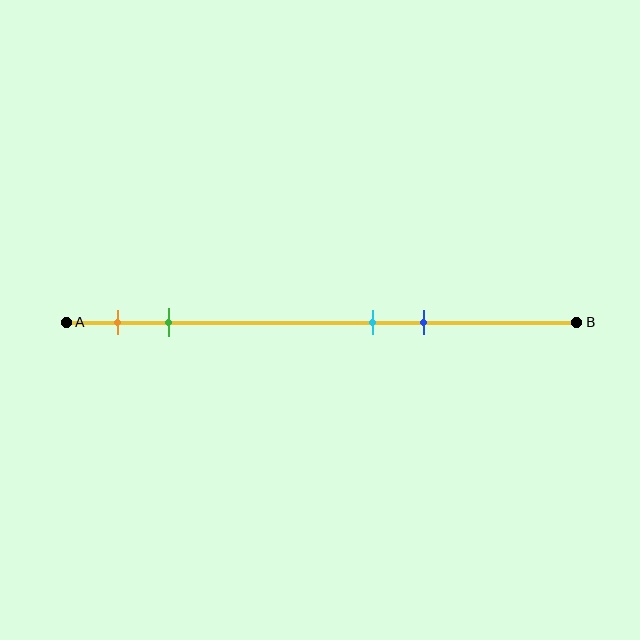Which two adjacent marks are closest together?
The cyan and blue marks are the closest adjacent pair.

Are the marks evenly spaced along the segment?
No, the marks are not evenly spaced.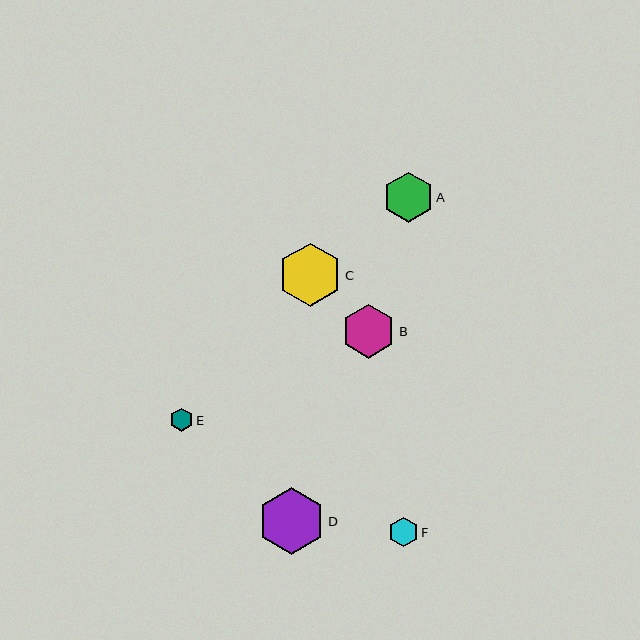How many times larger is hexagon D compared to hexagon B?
Hexagon D is approximately 1.2 times the size of hexagon B.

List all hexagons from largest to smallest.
From largest to smallest: D, C, B, A, F, E.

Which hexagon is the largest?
Hexagon D is the largest with a size of approximately 67 pixels.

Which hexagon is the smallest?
Hexagon E is the smallest with a size of approximately 23 pixels.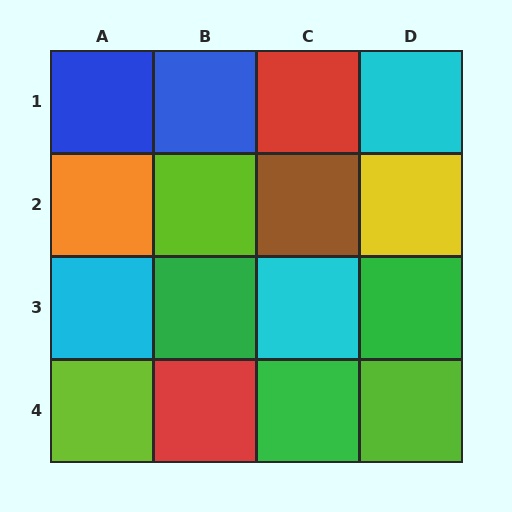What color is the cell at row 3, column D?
Green.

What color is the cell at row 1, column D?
Cyan.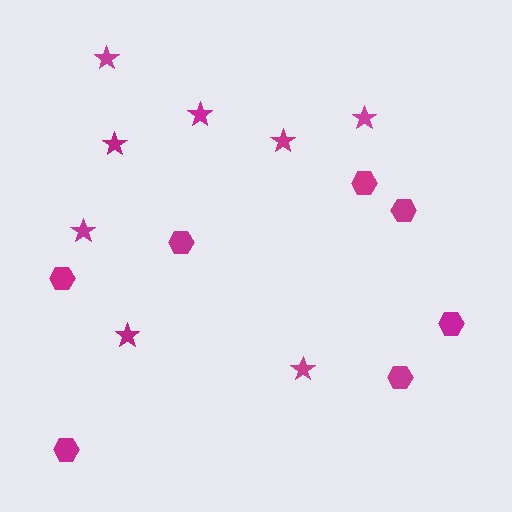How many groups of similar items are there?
There are 2 groups: one group of hexagons (7) and one group of stars (8).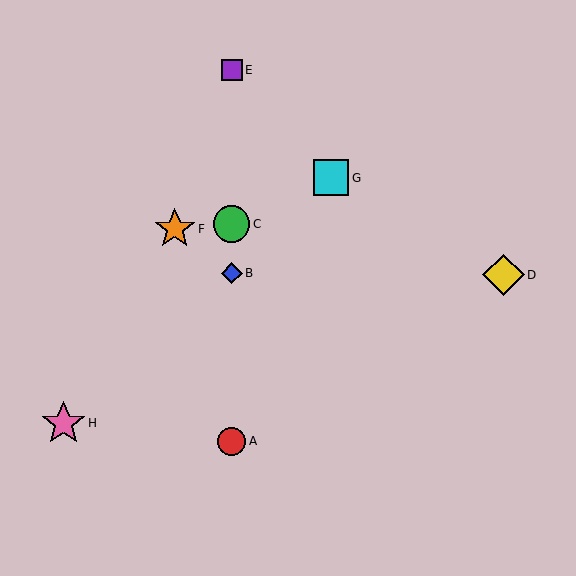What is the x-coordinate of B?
Object B is at x≈232.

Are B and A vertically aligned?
Yes, both are at x≈232.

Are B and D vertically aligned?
No, B is at x≈232 and D is at x≈504.